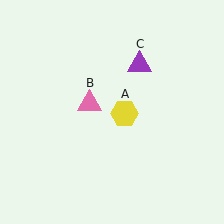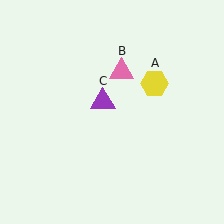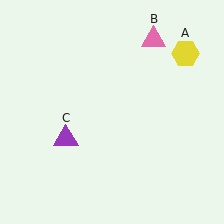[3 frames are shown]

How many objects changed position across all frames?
3 objects changed position: yellow hexagon (object A), pink triangle (object B), purple triangle (object C).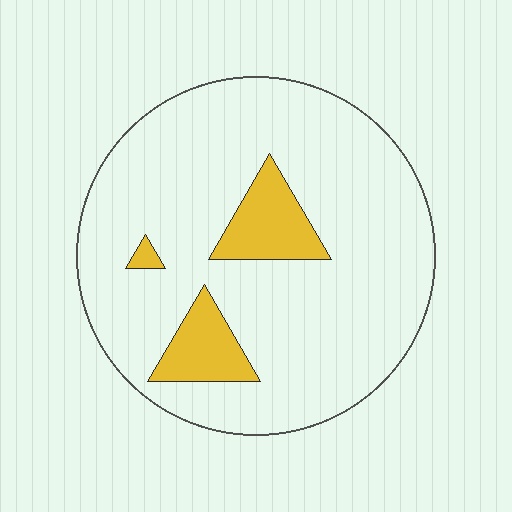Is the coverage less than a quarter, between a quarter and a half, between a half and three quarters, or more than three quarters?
Less than a quarter.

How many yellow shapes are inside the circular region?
3.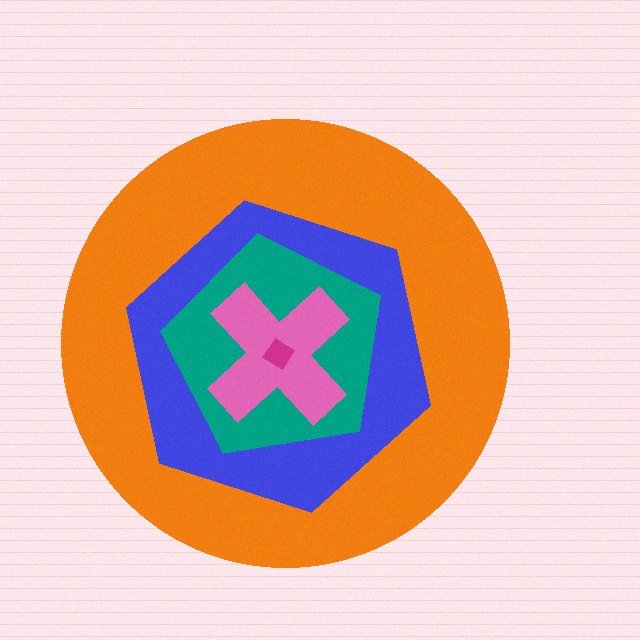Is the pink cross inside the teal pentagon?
Yes.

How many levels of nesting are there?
5.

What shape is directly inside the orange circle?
The blue hexagon.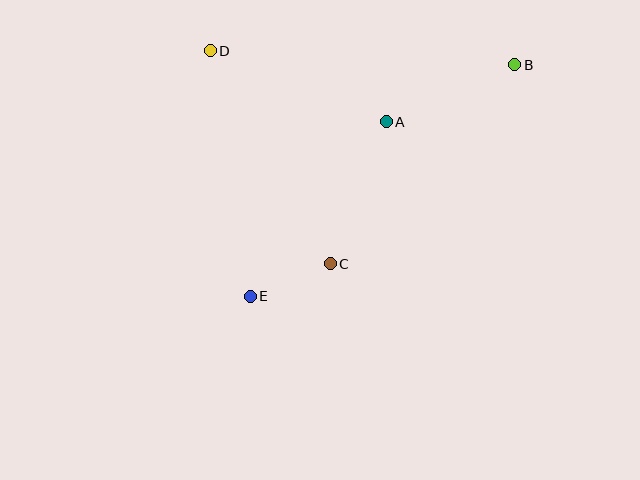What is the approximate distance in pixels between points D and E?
The distance between D and E is approximately 249 pixels.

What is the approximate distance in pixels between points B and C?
The distance between B and C is approximately 271 pixels.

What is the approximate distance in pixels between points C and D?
The distance between C and D is approximately 245 pixels.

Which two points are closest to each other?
Points C and E are closest to each other.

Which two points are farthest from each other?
Points B and E are farthest from each other.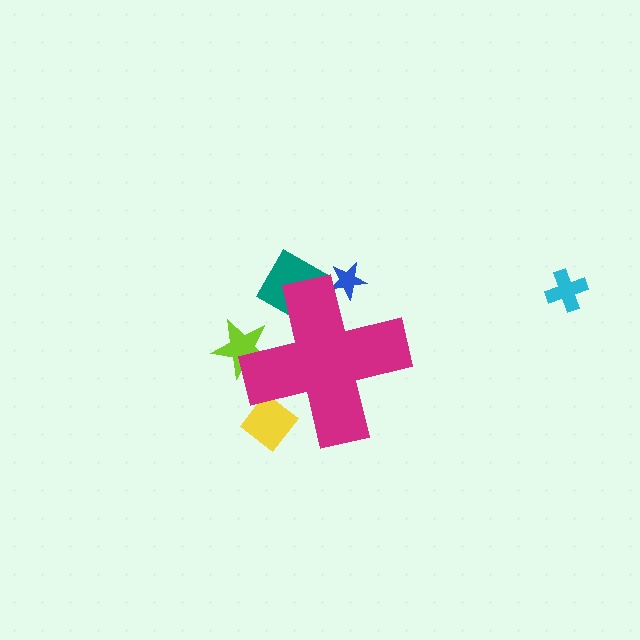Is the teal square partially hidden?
Yes, the teal square is partially hidden behind the magenta cross.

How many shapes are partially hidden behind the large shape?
4 shapes are partially hidden.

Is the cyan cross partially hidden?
No, the cyan cross is fully visible.